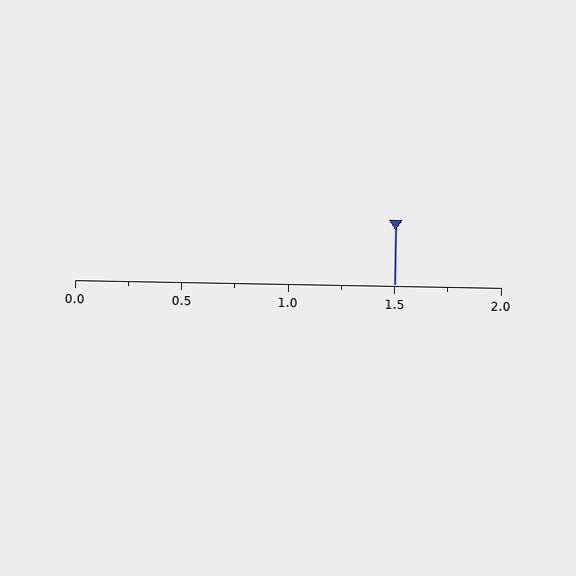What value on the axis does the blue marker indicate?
The marker indicates approximately 1.5.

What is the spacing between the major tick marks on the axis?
The major ticks are spaced 0.5 apart.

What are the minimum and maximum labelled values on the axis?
The axis runs from 0.0 to 2.0.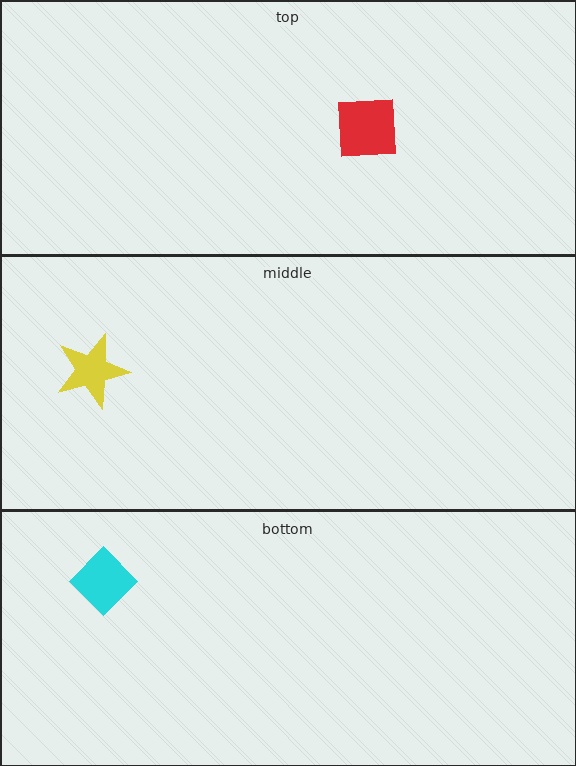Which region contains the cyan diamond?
The bottom region.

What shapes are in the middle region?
The yellow star.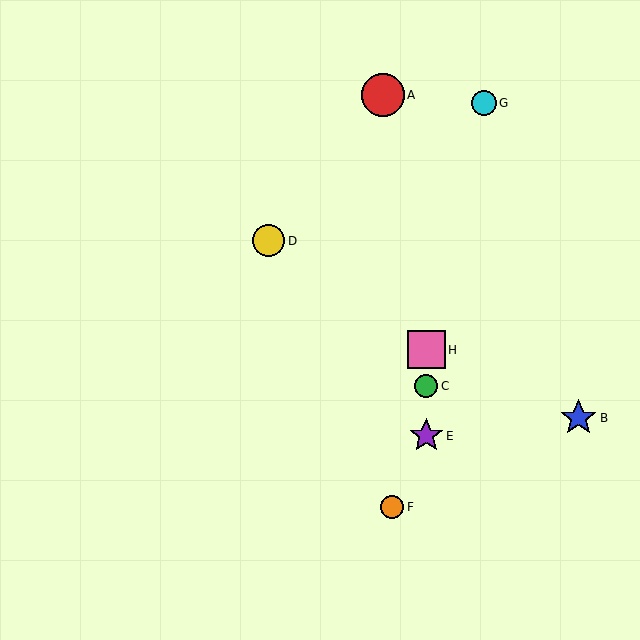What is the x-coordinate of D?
Object D is at x≈269.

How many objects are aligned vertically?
3 objects (C, E, H) are aligned vertically.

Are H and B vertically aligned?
No, H is at x≈426 and B is at x≈579.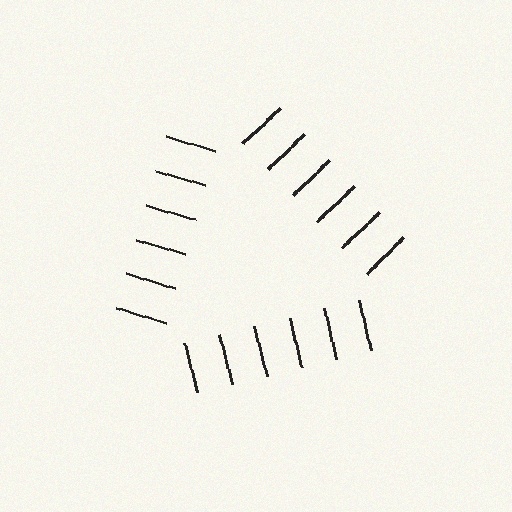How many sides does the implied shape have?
3 sides — the line-ends trace a triangle.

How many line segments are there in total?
18 — 6 along each of the 3 edges.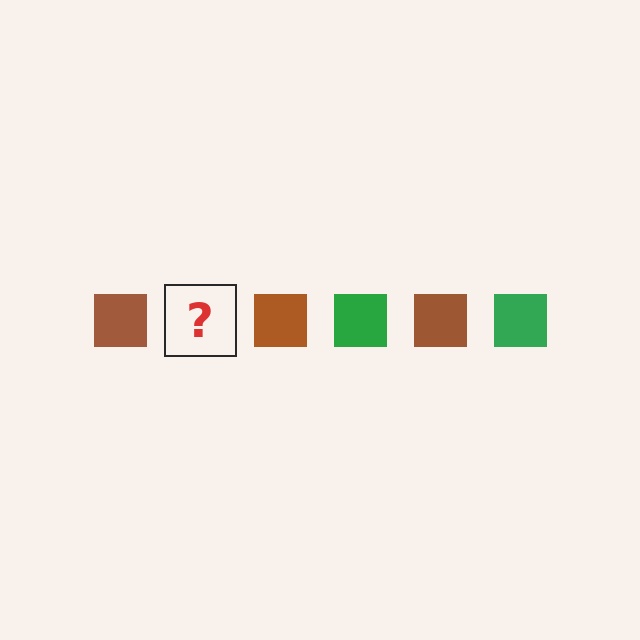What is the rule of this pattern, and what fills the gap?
The rule is that the pattern cycles through brown, green squares. The gap should be filled with a green square.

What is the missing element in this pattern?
The missing element is a green square.